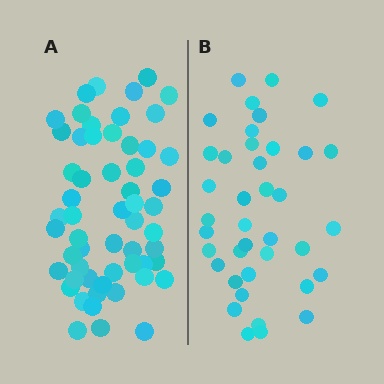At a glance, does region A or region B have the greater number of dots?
Region A (the left region) has more dots.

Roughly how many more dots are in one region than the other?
Region A has approximately 20 more dots than region B.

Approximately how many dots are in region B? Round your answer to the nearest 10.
About 40 dots. (The exact count is 39, which rounds to 40.)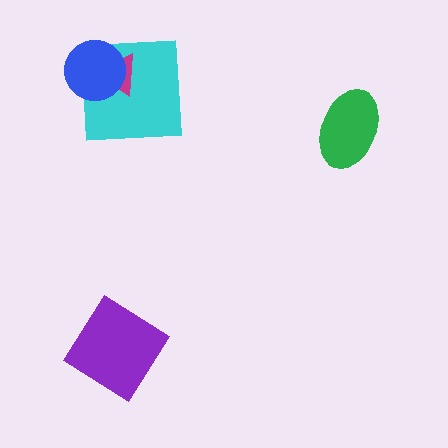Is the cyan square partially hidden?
Yes, it is partially covered by another shape.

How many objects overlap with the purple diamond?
0 objects overlap with the purple diamond.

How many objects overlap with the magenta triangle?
2 objects overlap with the magenta triangle.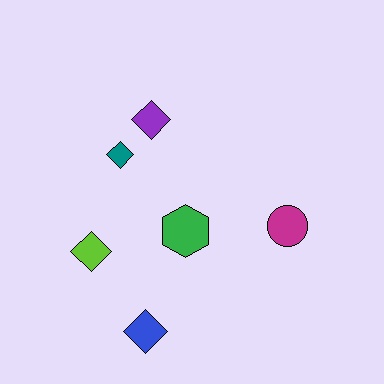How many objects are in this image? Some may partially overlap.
There are 6 objects.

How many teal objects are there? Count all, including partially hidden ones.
There is 1 teal object.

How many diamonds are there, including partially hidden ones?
There are 4 diamonds.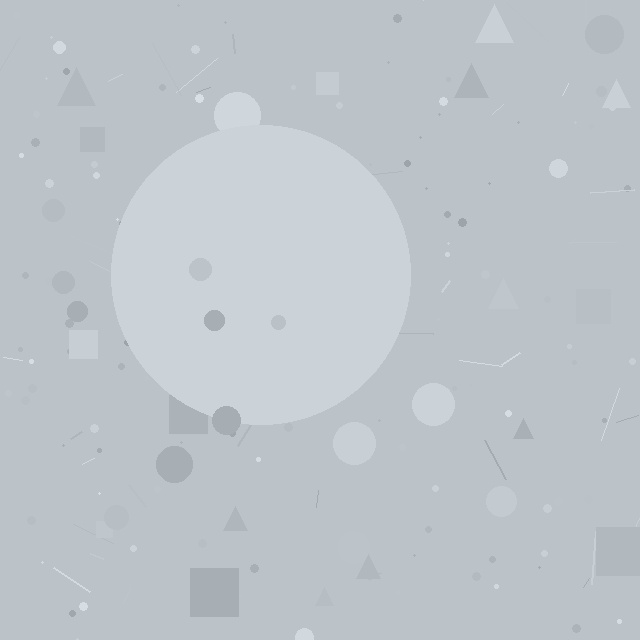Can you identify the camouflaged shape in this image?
The camouflaged shape is a circle.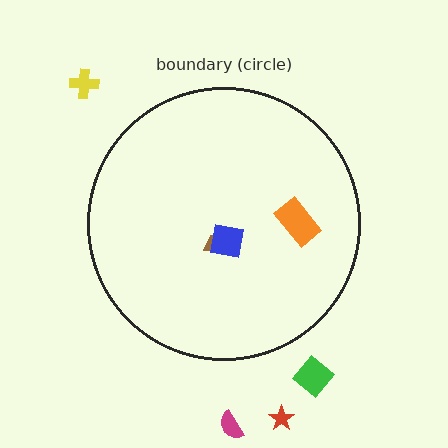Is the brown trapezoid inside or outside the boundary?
Inside.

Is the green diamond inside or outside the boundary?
Outside.